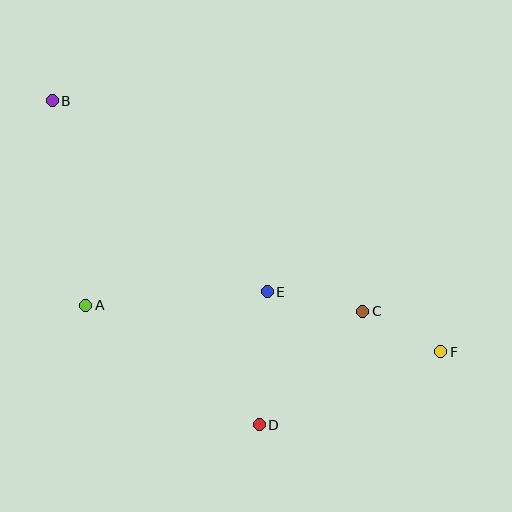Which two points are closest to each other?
Points C and F are closest to each other.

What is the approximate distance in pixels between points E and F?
The distance between E and F is approximately 183 pixels.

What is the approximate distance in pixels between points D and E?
The distance between D and E is approximately 133 pixels.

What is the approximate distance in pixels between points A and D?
The distance between A and D is approximately 211 pixels.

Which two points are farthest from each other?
Points B and F are farthest from each other.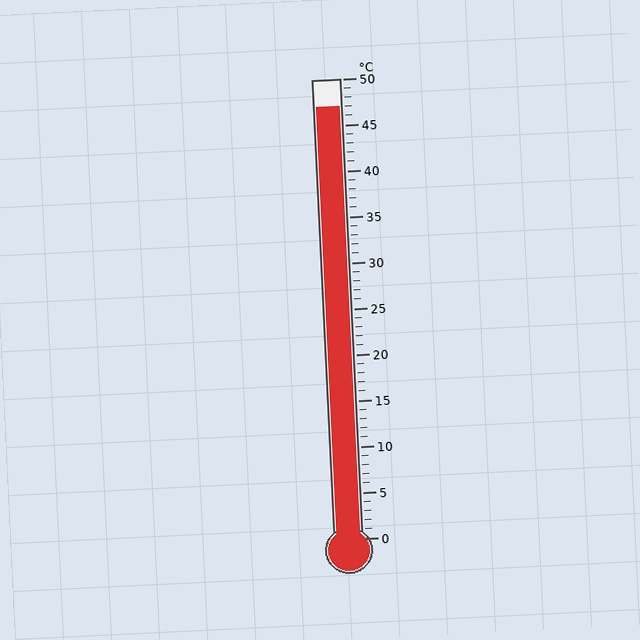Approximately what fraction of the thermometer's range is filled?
The thermometer is filled to approximately 95% of its range.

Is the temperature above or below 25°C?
The temperature is above 25°C.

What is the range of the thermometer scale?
The thermometer scale ranges from 0°C to 50°C.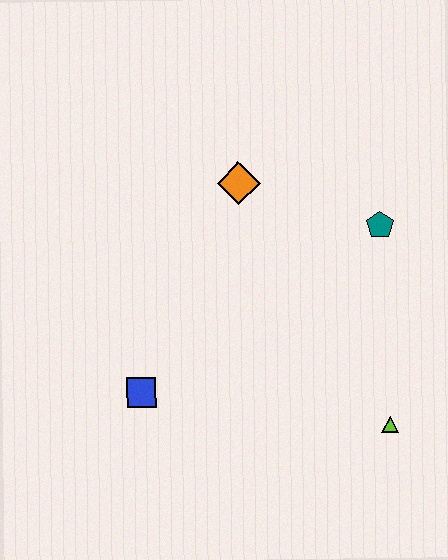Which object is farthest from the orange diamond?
The lime triangle is farthest from the orange diamond.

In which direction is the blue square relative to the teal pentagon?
The blue square is to the left of the teal pentagon.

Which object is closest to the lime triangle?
The teal pentagon is closest to the lime triangle.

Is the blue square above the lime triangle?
Yes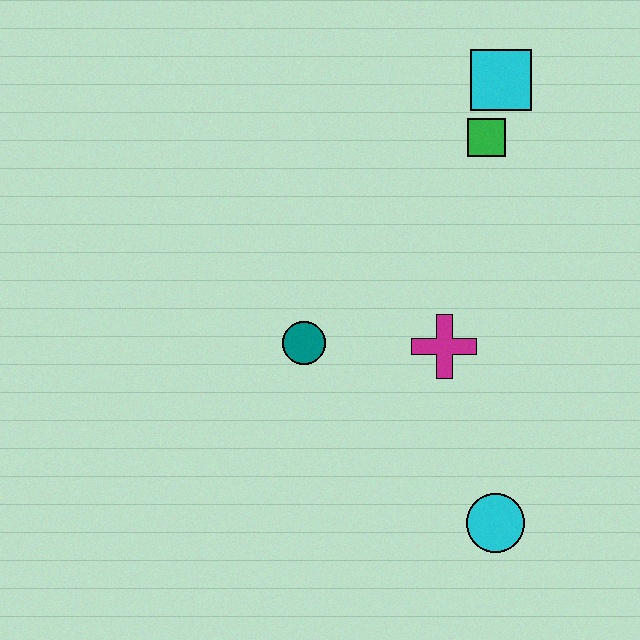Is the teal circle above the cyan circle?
Yes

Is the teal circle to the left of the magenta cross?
Yes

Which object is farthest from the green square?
The cyan circle is farthest from the green square.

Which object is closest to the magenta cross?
The teal circle is closest to the magenta cross.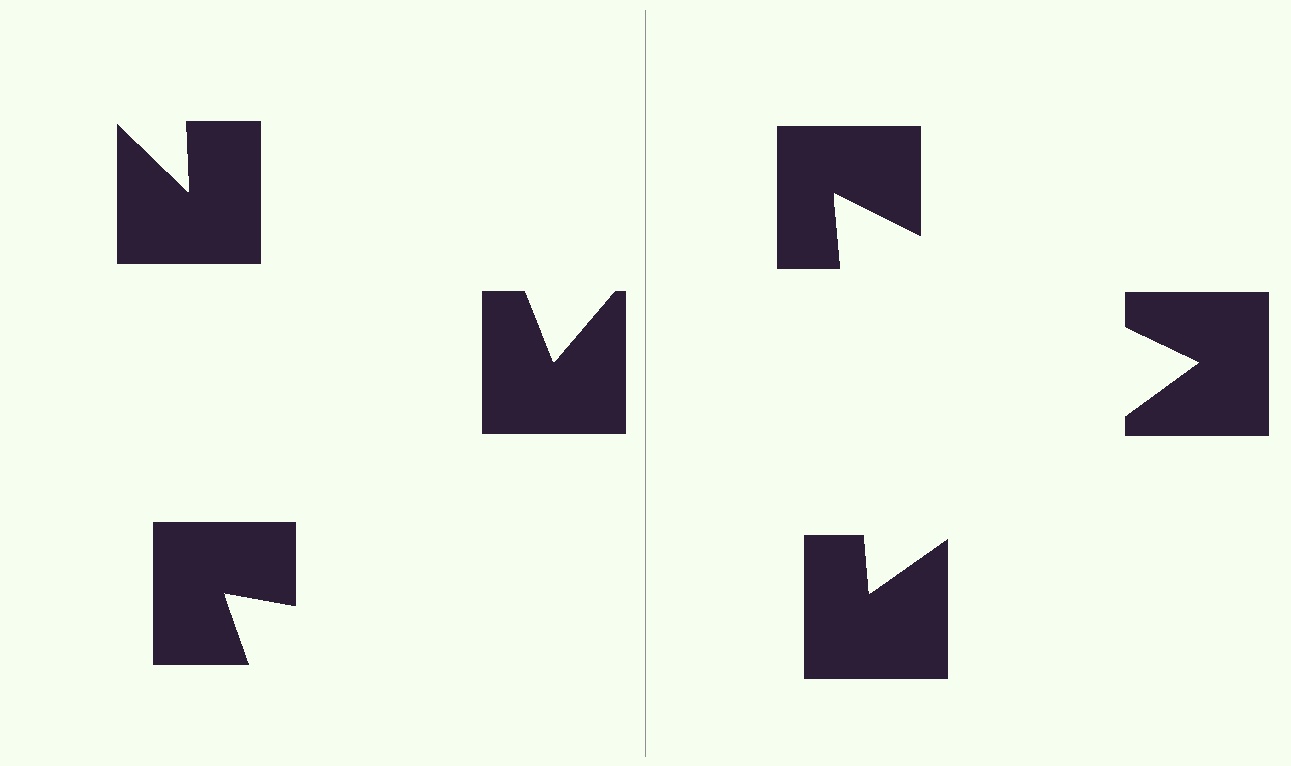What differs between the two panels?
The notched squares are positioned identically on both sides; only the wedge orientations differ. On the right they align to a triangle; on the left they are misaligned.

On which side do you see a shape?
An illusory triangle appears on the right side. On the left side the wedge cuts are rotated, so no coherent shape forms.